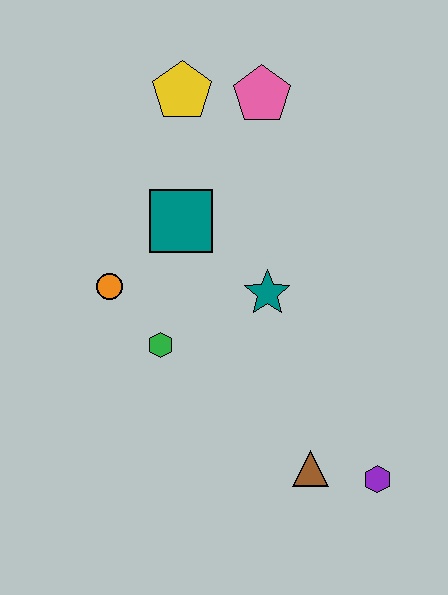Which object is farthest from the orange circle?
The purple hexagon is farthest from the orange circle.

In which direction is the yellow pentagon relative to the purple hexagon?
The yellow pentagon is above the purple hexagon.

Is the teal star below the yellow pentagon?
Yes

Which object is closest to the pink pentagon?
The yellow pentagon is closest to the pink pentagon.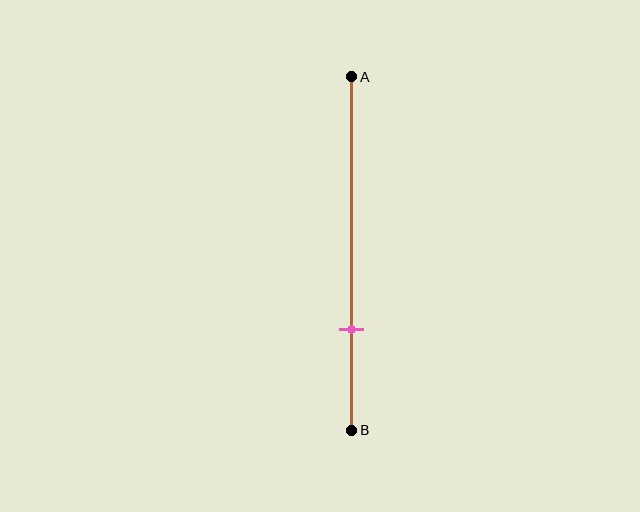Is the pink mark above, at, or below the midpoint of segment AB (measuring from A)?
The pink mark is below the midpoint of segment AB.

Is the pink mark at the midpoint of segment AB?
No, the mark is at about 70% from A, not at the 50% midpoint.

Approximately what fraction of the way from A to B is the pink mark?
The pink mark is approximately 70% of the way from A to B.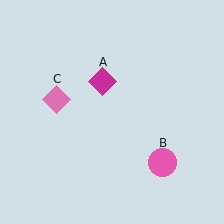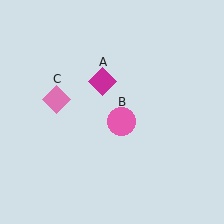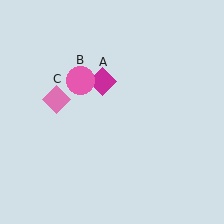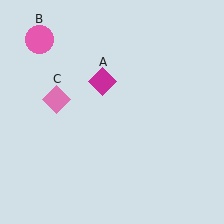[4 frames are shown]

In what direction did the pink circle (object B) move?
The pink circle (object B) moved up and to the left.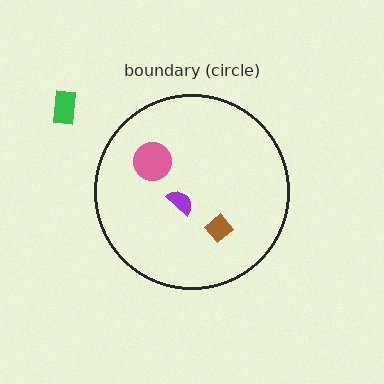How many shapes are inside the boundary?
3 inside, 1 outside.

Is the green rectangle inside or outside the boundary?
Outside.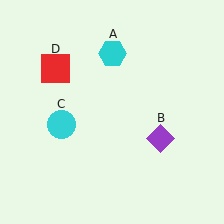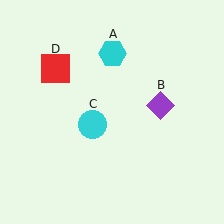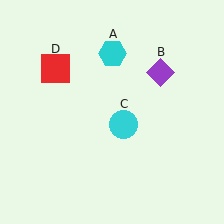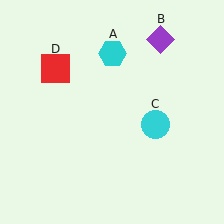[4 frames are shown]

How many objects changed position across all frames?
2 objects changed position: purple diamond (object B), cyan circle (object C).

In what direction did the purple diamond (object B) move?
The purple diamond (object B) moved up.